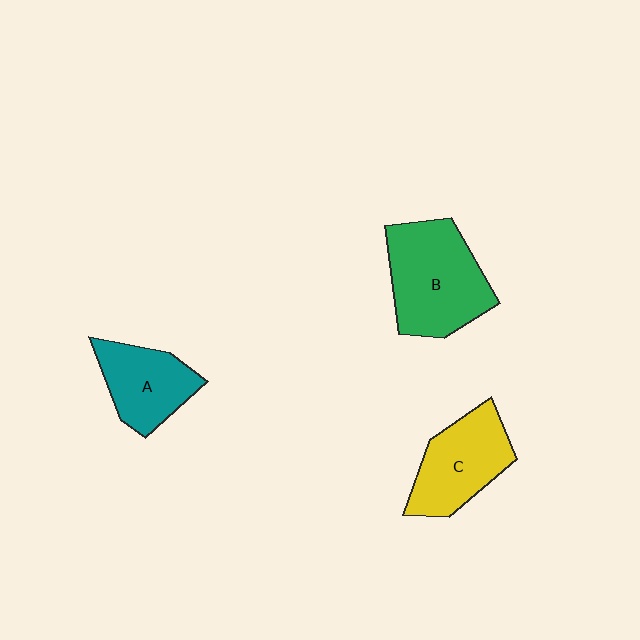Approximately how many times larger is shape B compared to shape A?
Approximately 1.5 times.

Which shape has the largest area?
Shape B (green).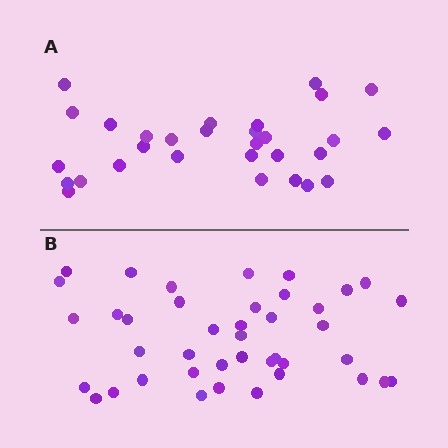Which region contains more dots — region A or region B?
Region B (the bottom region) has more dots.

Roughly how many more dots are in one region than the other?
Region B has roughly 12 or so more dots than region A.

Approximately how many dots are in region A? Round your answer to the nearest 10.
About 30 dots.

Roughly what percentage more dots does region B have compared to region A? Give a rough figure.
About 35% more.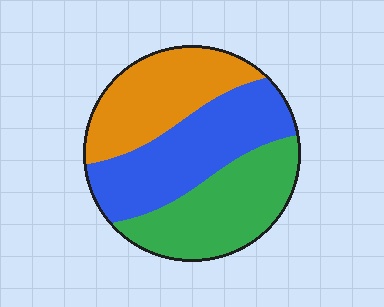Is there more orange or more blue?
Blue.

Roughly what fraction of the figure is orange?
Orange covers roughly 30% of the figure.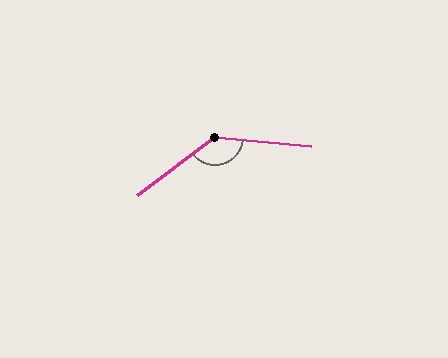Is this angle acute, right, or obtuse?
It is obtuse.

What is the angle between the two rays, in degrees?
Approximately 137 degrees.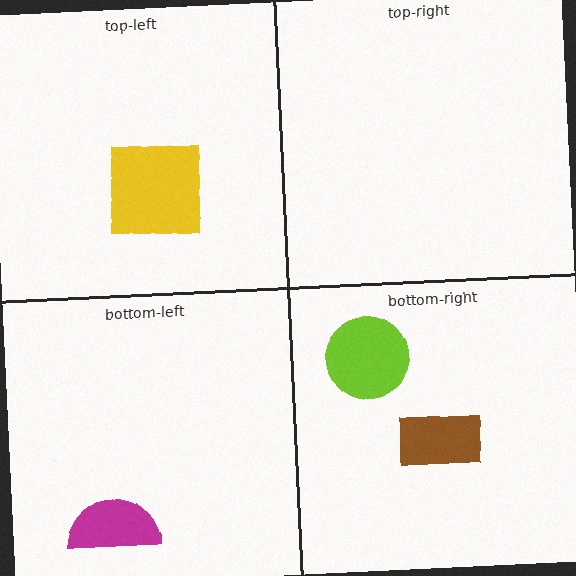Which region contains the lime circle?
The bottom-right region.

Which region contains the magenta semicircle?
The bottom-left region.